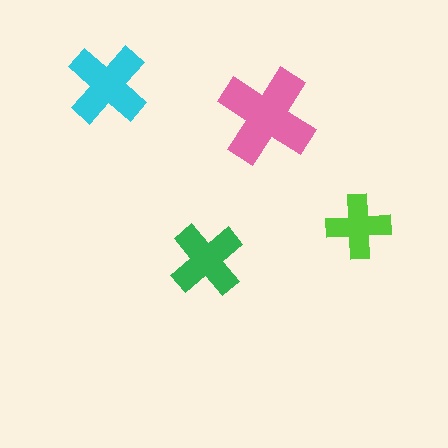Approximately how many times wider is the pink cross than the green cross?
About 1.5 times wider.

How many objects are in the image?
There are 4 objects in the image.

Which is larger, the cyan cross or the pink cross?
The pink one.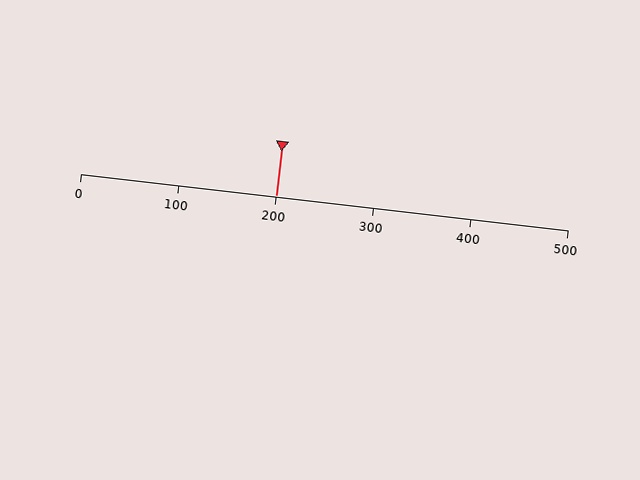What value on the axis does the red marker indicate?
The marker indicates approximately 200.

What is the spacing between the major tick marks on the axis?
The major ticks are spaced 100 apart.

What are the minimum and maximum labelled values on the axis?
The axis runs from 0 to 500.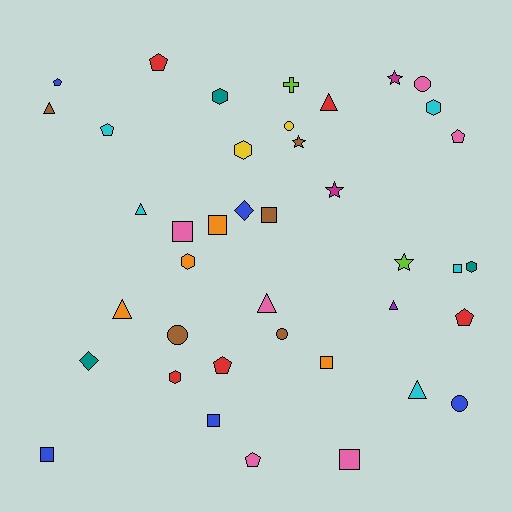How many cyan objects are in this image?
There are 5 cyan objects.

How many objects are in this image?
There are 40 objects.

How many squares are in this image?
There are 8 squares.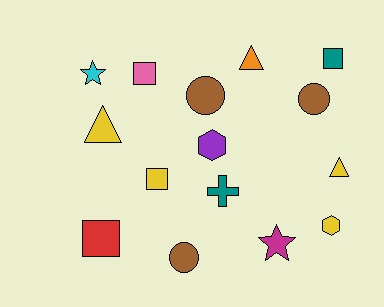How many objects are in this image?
There are 15 objects.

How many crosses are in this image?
There is 1 cross.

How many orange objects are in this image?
There is 1 orange object.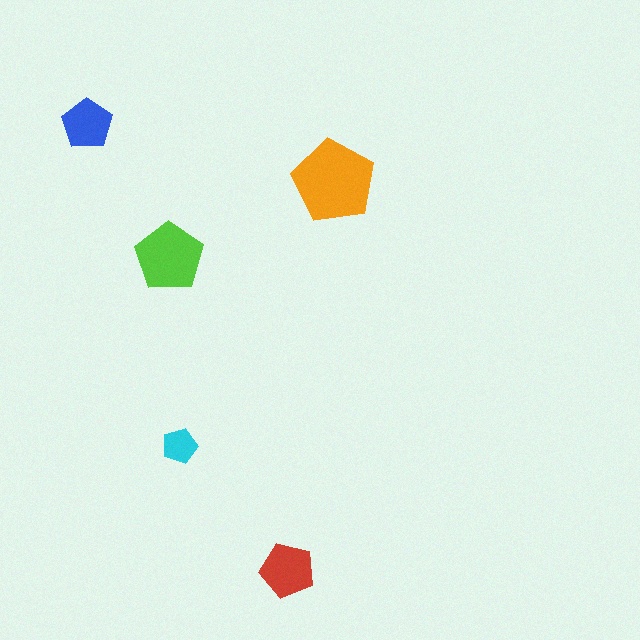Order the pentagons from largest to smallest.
the orange one, the lime one, the red one, the blue one, the cyan one.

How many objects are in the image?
There are 5 objects in the image.